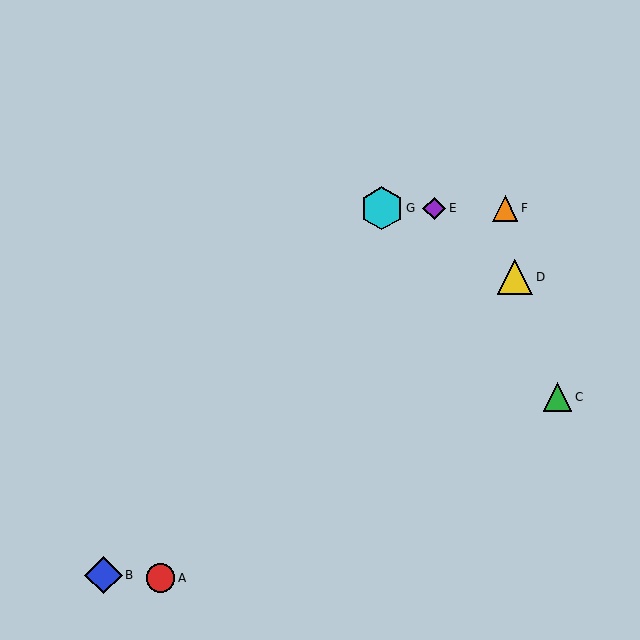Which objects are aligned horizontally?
Objects E, F, G are aligned horizontally.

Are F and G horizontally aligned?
Yes, both are at y≈208.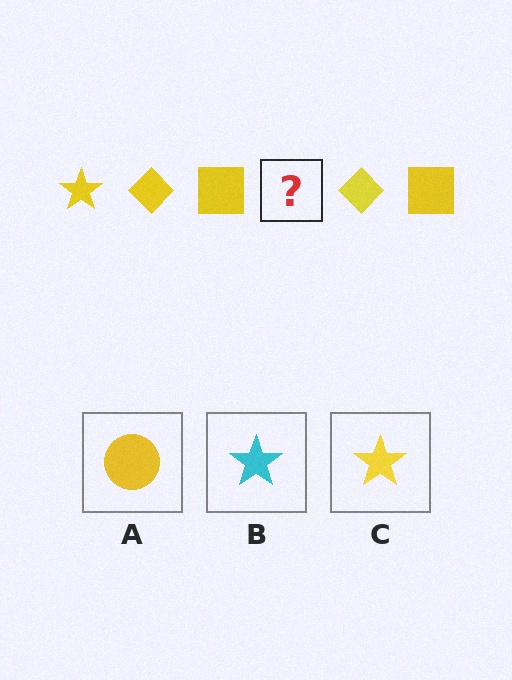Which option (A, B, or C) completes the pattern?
C.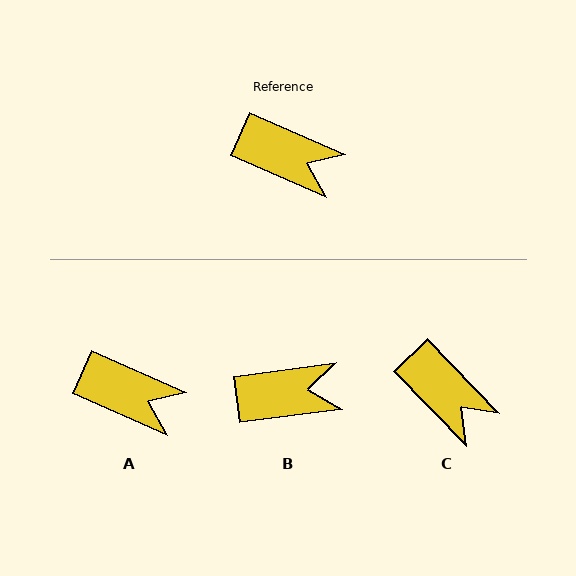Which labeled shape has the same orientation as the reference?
A.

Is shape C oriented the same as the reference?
No, it is off by about 22 degrees.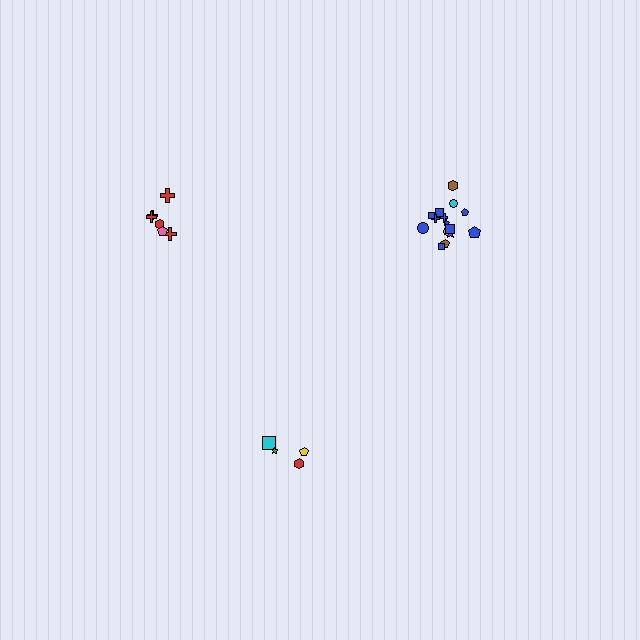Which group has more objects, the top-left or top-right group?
The top-right group.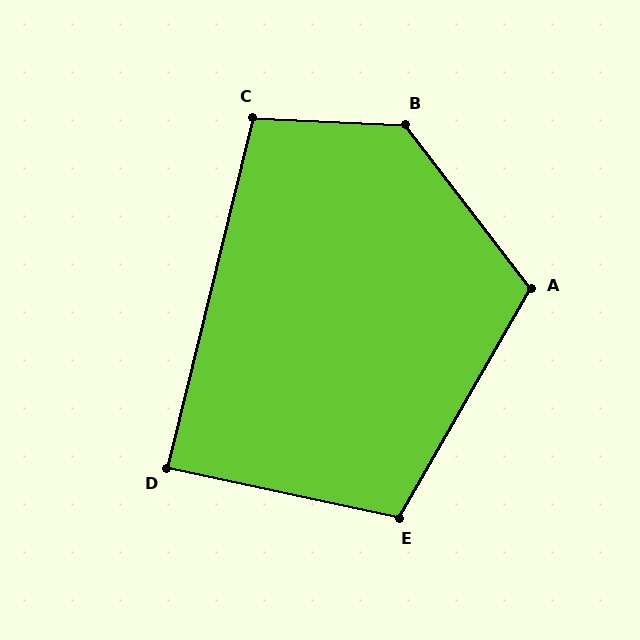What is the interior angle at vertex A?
Approximately 113 degrees (obtuse).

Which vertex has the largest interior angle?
B, at approximately 130 degrees.